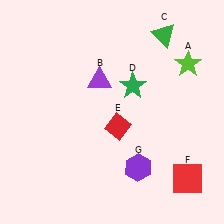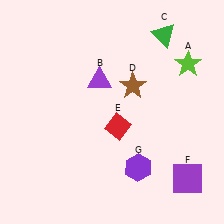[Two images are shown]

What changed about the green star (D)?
In Image 1, D is green. In Image 2, it changed to brown.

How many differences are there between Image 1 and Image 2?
There are 2 differences between the two images.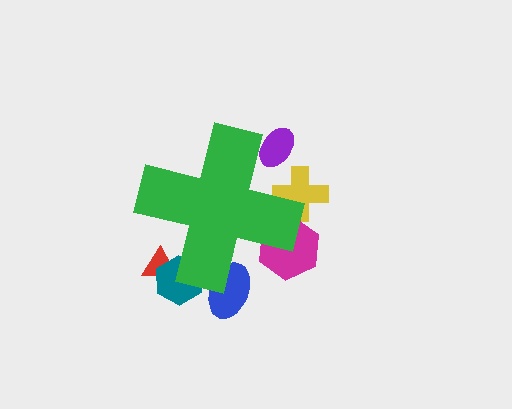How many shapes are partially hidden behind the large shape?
6 shapes are partially hidden.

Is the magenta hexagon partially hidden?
Yes, the magenta hexagon is partially hidden behind the green cross.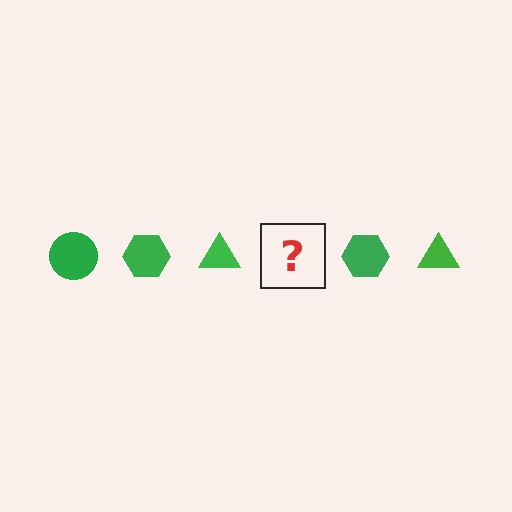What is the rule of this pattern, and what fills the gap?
The rule is that the pattern cycles through circle, hexagon, triangle shapes in green. The gap should be filled with a green circle.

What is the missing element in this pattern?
The missing element is a green circle.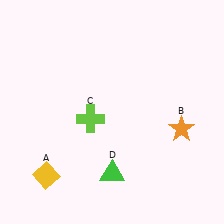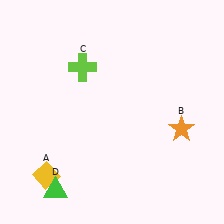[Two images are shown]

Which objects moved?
The objects that moved are: the lime cross (C), the green triangle (D).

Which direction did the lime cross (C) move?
The lime cross (C) moved up.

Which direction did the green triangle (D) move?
The green triangle (D) moved left.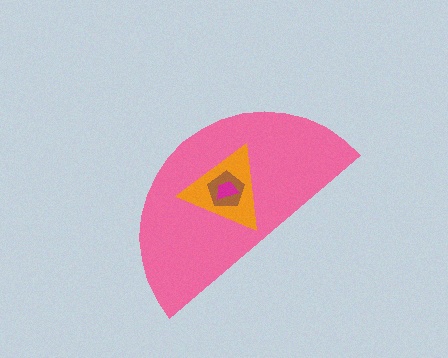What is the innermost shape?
The magenta trapezoid.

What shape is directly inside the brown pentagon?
The magenta trapezoid.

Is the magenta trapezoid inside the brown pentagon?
Yes.